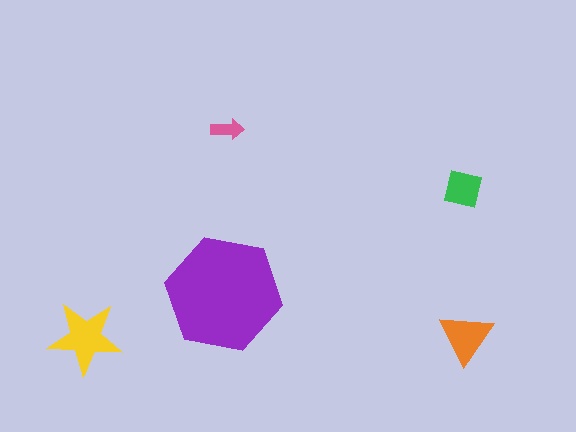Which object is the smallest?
The pink arrow.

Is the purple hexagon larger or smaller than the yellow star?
Larger.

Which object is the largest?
The purple hexagon.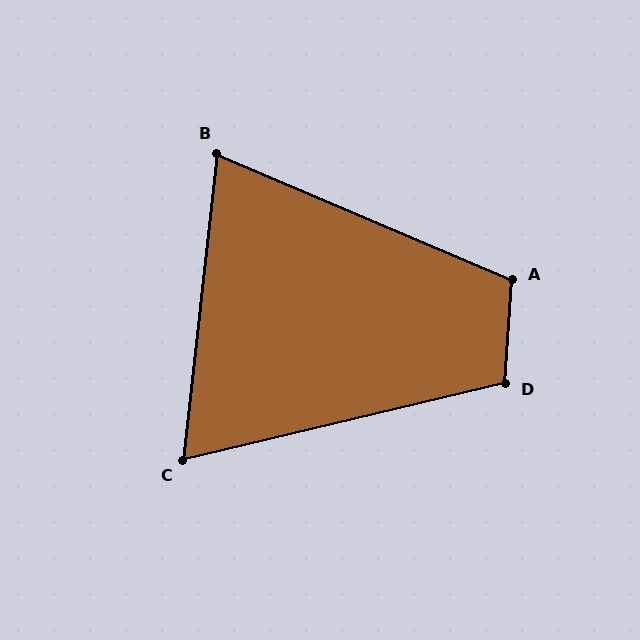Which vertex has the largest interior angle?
A, at approximately 110 degrees.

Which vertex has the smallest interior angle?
C, at approximately 70 degrees.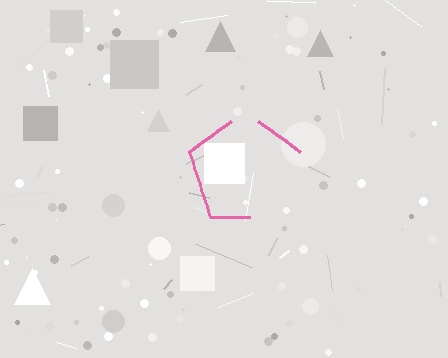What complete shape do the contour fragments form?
The contour fragments form a pentagon.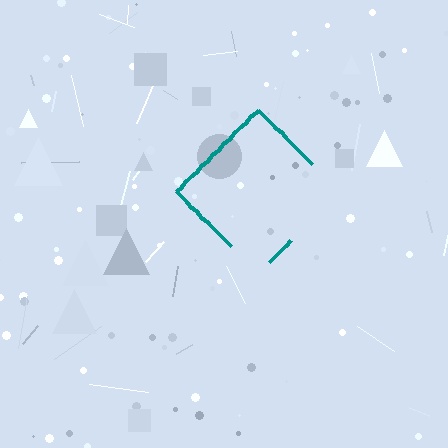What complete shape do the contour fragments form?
The contour fragments form a diamond.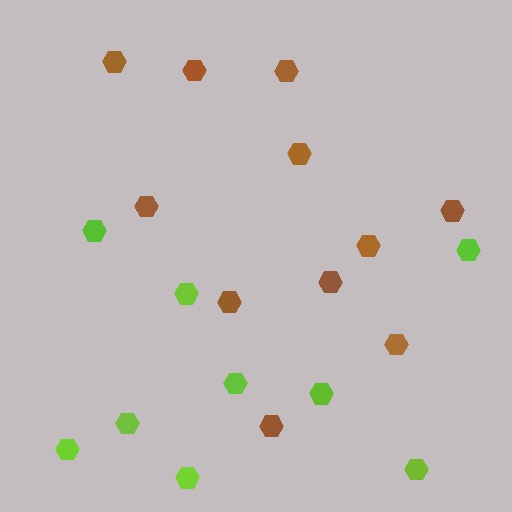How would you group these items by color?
There are 2 groups: one group of brown hexagons (11) and one group of lime hexagons (9).